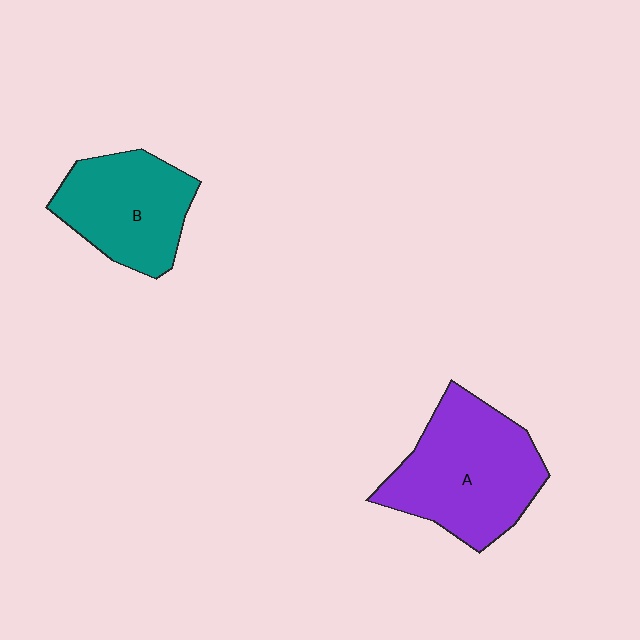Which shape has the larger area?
Shape A (purple).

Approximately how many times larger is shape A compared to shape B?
Approximately 1.3 times.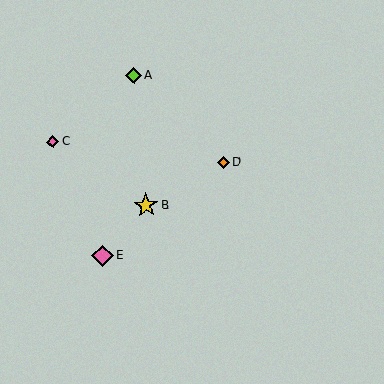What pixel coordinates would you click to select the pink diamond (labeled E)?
Click at (103, 256) to select the pink diamond E.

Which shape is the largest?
The yellow star (labeled B) is the largest.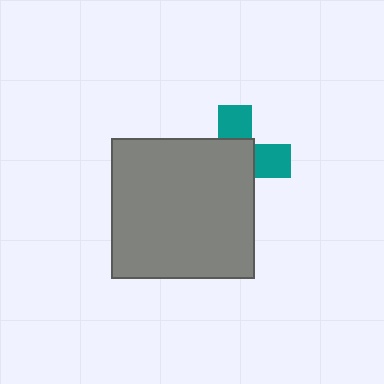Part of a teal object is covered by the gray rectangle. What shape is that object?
It is a cross.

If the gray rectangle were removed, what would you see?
You would see the complete teal cross.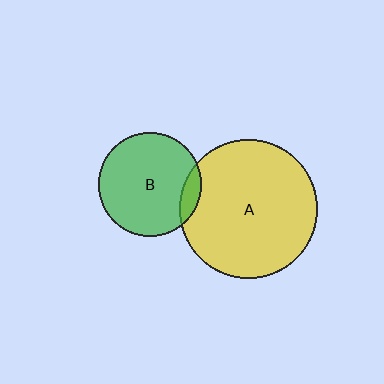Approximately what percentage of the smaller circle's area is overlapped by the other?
Approximately 10%.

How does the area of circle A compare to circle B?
Approximately 1.8 times.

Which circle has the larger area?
Circle A (yellow).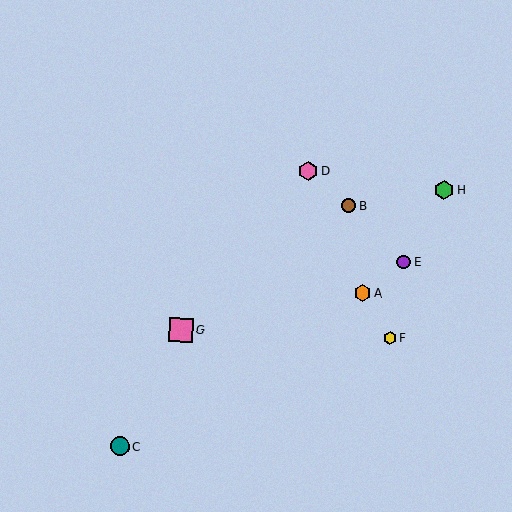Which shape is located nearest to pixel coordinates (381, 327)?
The yellow hexagon (labeled F) at (390, 338) is nearest to that location.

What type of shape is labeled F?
Shape F is a yellow hexagon.